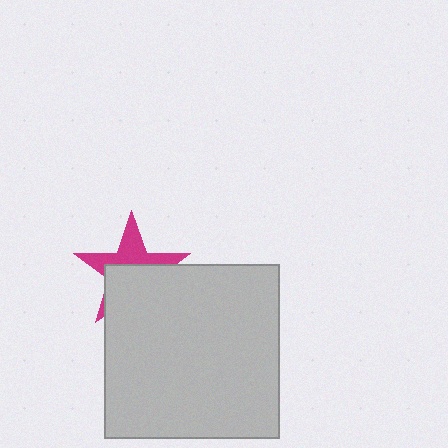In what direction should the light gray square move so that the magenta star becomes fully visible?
The light gray square should move down. That is the shortest direction to clear the overlap and leave the magenta star fully visible.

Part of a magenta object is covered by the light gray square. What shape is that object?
It is a star.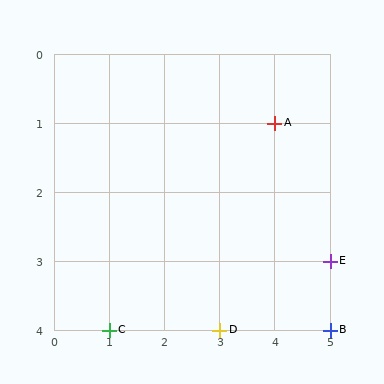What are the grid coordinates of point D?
Point D is at grid coordinates (3, 4).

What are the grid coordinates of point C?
Point C is at grid coordinates (1, 4).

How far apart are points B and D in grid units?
Points B and D are 2 columns apart.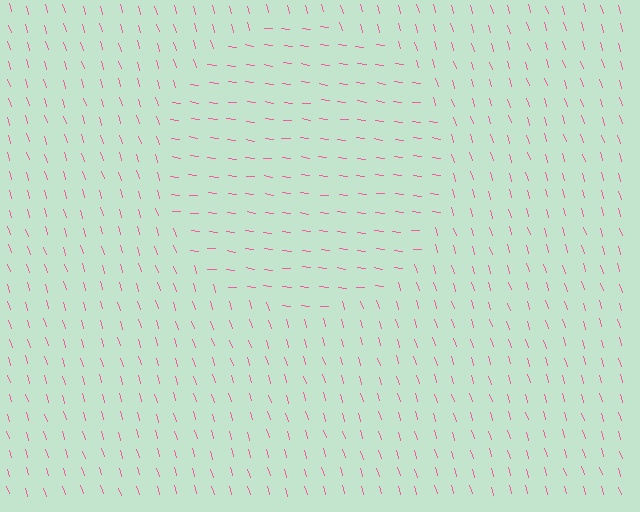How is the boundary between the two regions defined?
The boundary is defined purely by a change in line orientation (approximately 66 degrees difference). All lines are the same color and thickness.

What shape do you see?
I see a circle.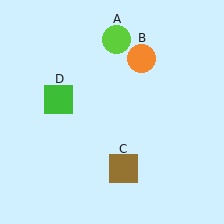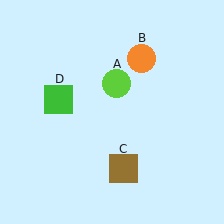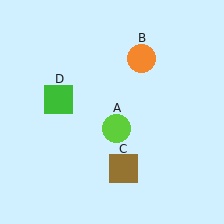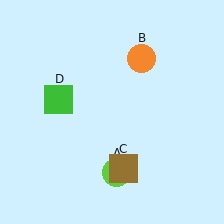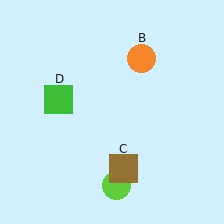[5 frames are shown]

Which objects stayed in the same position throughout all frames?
Orange circle (object B) and brown square (object C) and green square (object D) remained stationary.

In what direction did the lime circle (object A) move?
The lime circle (object A) moved down.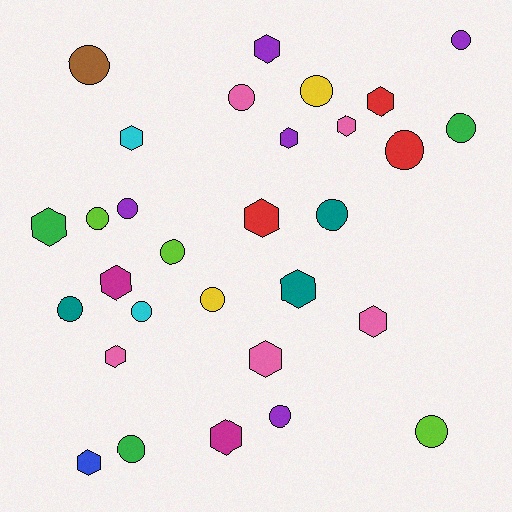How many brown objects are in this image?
There is 1 brown object.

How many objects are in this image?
There are 30 objects.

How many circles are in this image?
There are 16 circles.